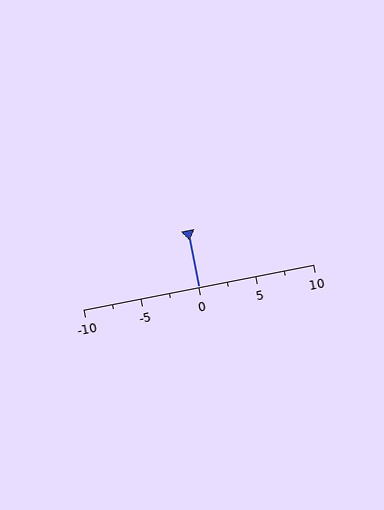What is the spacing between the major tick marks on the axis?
The major ticks are spaced 5 apart.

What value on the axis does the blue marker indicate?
The marker indicates approximately 0.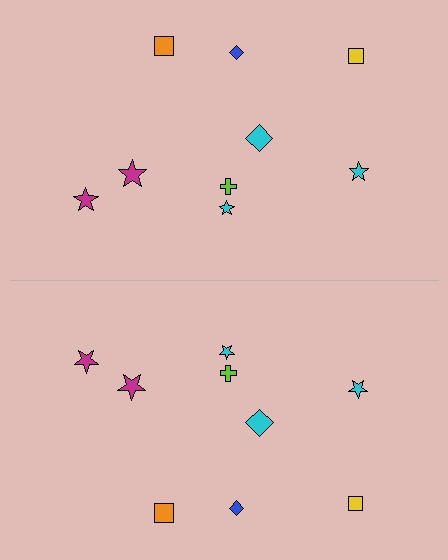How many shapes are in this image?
There are 18 shapes in this image.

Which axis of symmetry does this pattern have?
The pattern has a horizontal axis of symmetry running through the center of the image.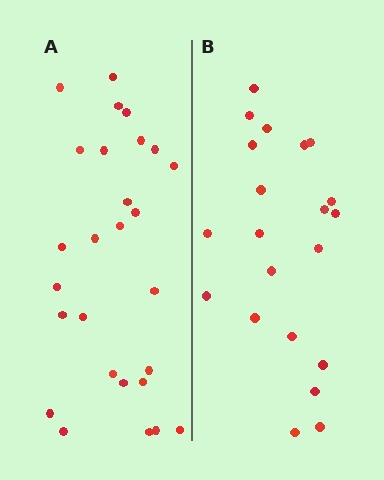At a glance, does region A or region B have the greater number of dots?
Region A (the left region) has more dots.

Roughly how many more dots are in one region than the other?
Region A has about 6 more dots than region B.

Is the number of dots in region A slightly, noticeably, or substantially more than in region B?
Region A has noticeably more, but not dramatically so. The ratio is roughly 1.3 to 1.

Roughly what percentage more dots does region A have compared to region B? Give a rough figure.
About 30% more.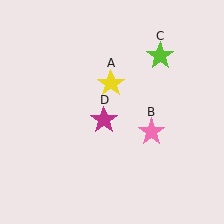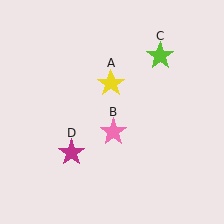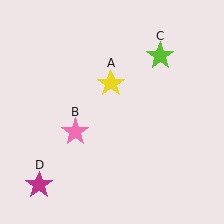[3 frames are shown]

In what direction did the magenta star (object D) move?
The magenta star (object D) moved down and to the left.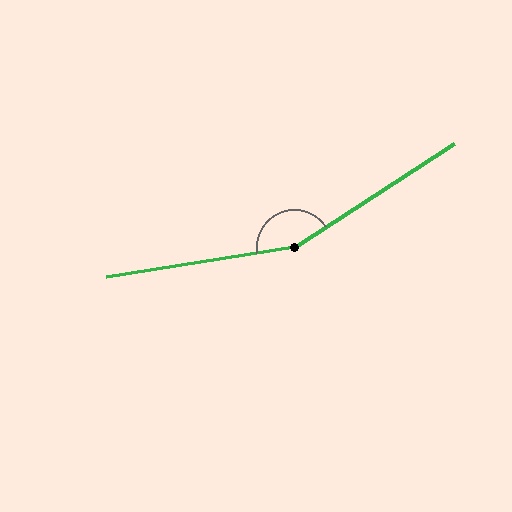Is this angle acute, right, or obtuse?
It is obtuse.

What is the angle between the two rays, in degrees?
Approximately 156 degrees.